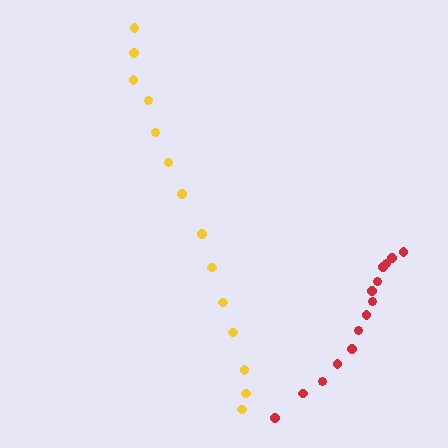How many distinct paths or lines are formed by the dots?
There are 2 distinct paths.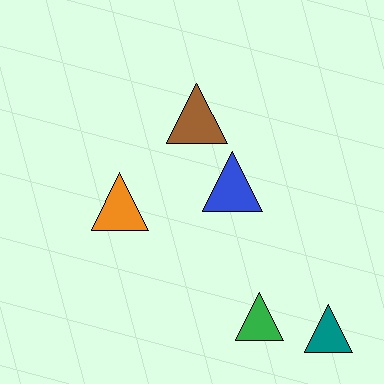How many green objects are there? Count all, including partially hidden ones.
There is 1 green object.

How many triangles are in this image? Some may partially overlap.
There are 5 triangles.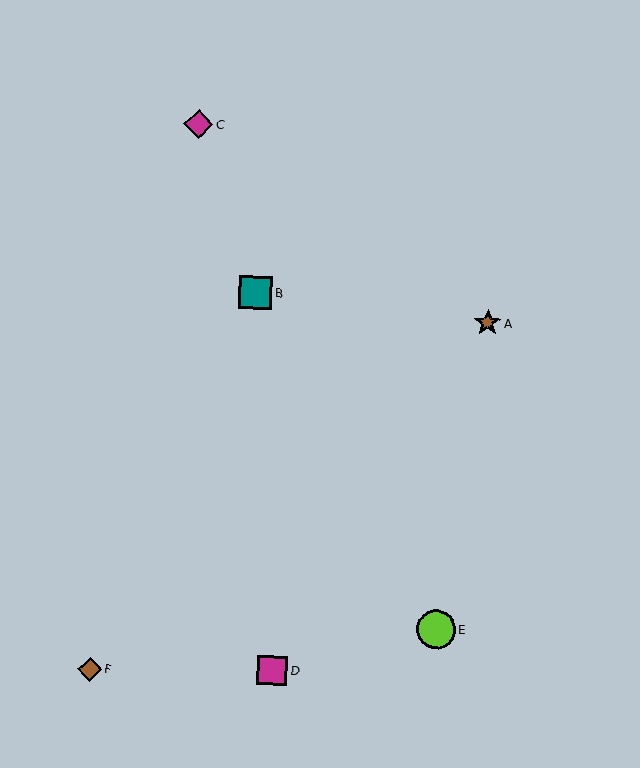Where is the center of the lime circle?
The center of the lime circle is at (436, 629).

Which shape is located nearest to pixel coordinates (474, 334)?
The brown star (labeled A) at (488, 323) is nearest to that location.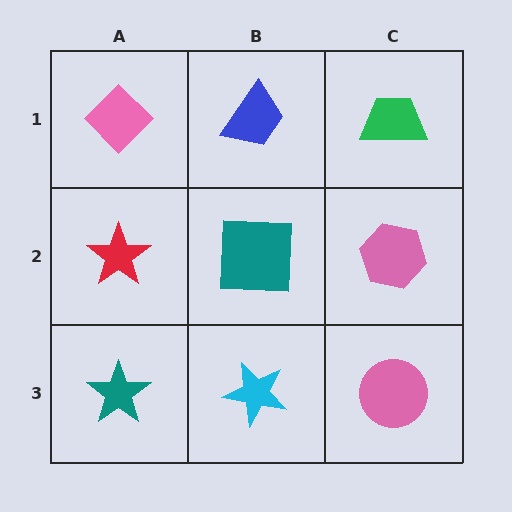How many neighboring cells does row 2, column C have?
3.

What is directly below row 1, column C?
A pink hexagon.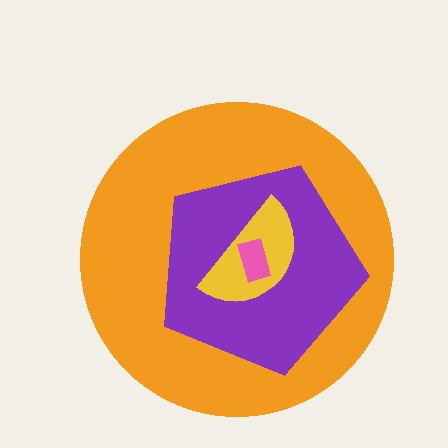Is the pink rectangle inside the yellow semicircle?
Yes.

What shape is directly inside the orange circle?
The purple pentagon.